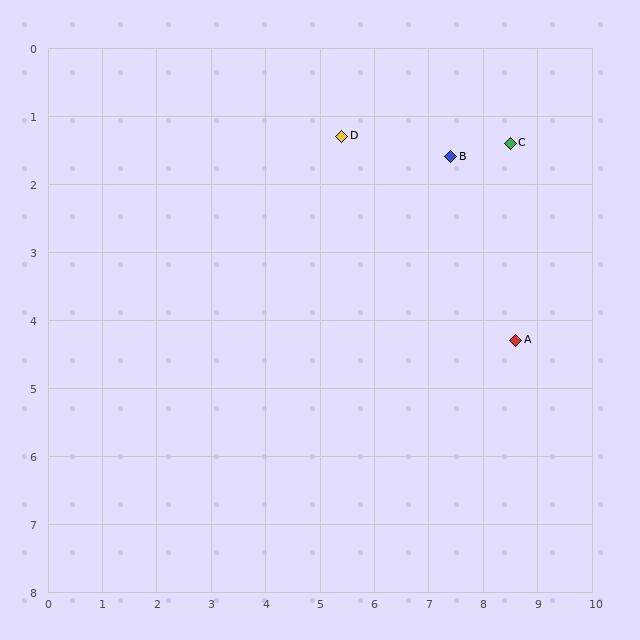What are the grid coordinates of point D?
Point D is at approximately (5.4, 1.3).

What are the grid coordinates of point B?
Point B is at approximately (7.4, 1.6).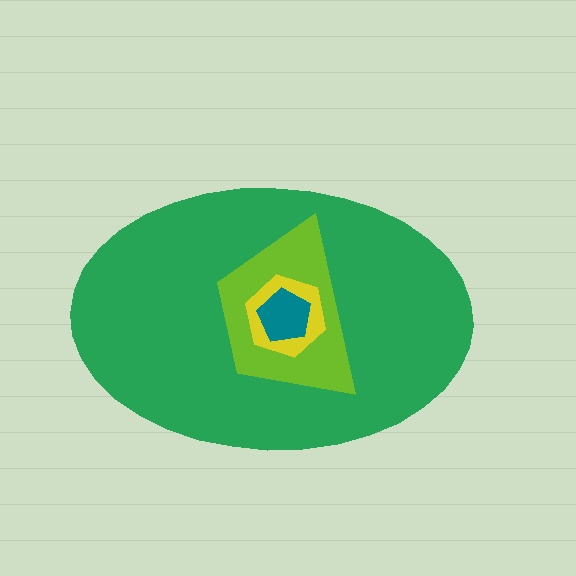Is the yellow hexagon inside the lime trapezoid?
Yes.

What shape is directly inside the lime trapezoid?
The yellow hexagon.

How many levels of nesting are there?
4.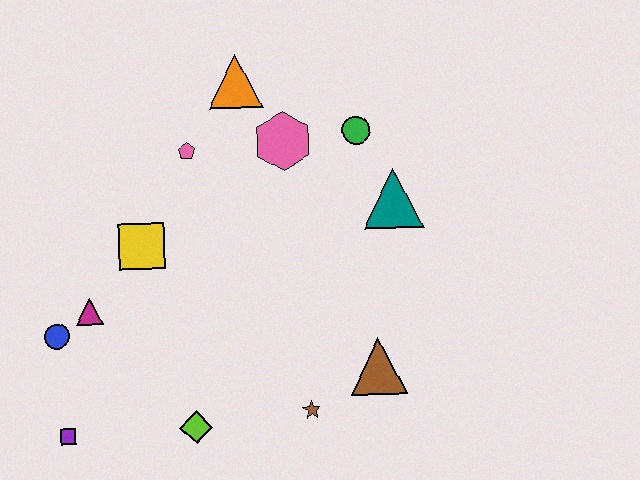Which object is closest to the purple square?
The blue circle is closest to the purple square.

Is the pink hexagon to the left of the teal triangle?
Yes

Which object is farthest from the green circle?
The purple square is farthest from the green circle.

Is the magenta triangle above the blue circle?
Yes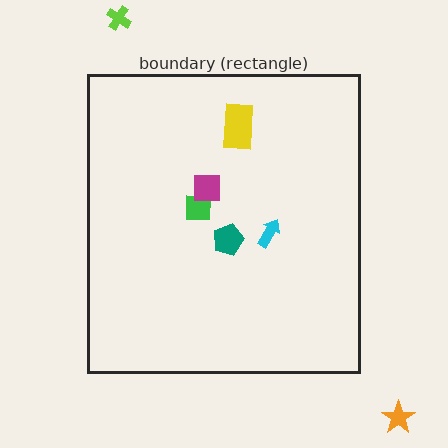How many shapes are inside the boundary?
5 inside, 2 outside.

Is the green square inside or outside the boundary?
Inside.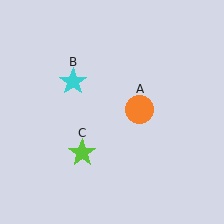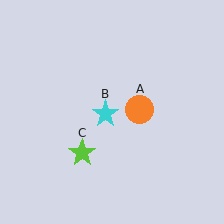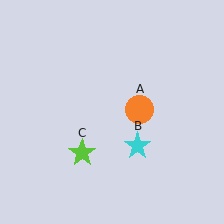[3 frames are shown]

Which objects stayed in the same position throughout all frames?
Orange circle (object A) and lime star (object C) remained stationary.